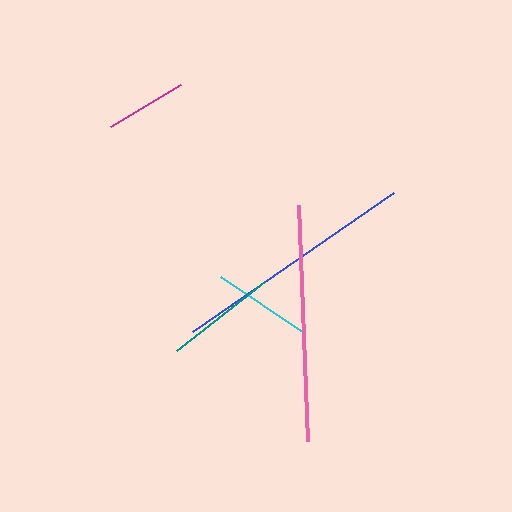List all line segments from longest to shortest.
From longest to shortest: blue, pink, teal, cyan, magenta.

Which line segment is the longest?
The blue line is the longest at approximately 244 pixels.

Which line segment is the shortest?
The magenta line is the shortest at approximately 81 pixels.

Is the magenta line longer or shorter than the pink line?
The pink line is longer than the magenta line.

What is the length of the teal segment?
The teal segment is approximately 113 pixels long.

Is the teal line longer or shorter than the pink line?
The pink line is longer than the teal line.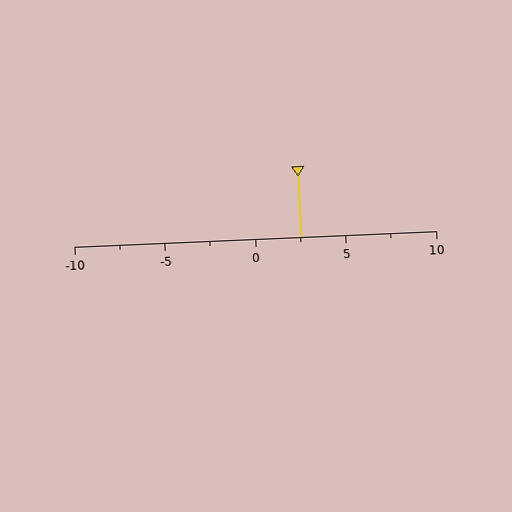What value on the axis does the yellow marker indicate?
The marker indicates approximately 2.5.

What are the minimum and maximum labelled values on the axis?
The axis runs from -10 to 10.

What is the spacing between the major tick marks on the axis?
The major ticks are spaced 5 apart.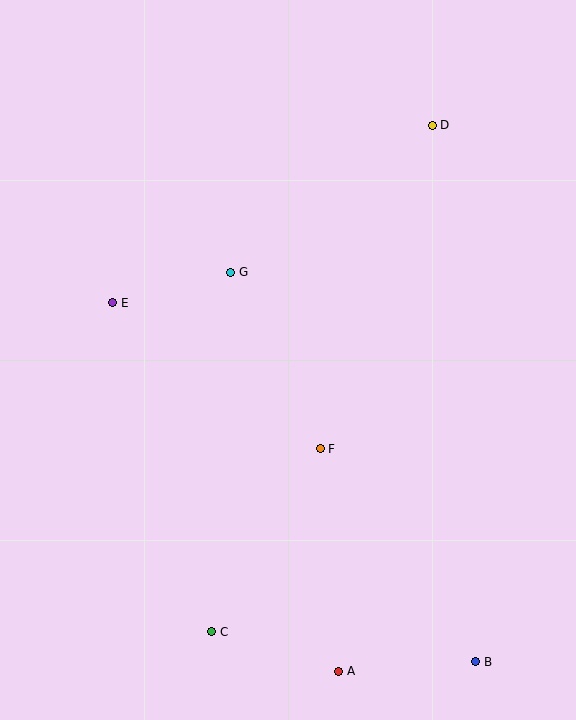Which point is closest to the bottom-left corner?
Point C is closest to the bottom-left corner.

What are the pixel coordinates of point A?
Point A is at (339, 671).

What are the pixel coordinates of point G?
Point G is at (231, 272).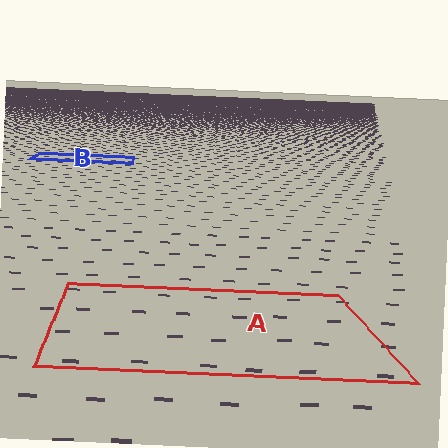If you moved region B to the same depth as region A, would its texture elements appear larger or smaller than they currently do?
They would appear larger. At a closer depth, the same texture elements are projected at a bigger on-screen size.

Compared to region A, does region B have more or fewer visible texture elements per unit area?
Region B has more texture elements per unit area — they are packed more densely because it is farther away.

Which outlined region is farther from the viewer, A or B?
Region B is farther from the viewer — the texture elements inside it appear smaller and more densely packed.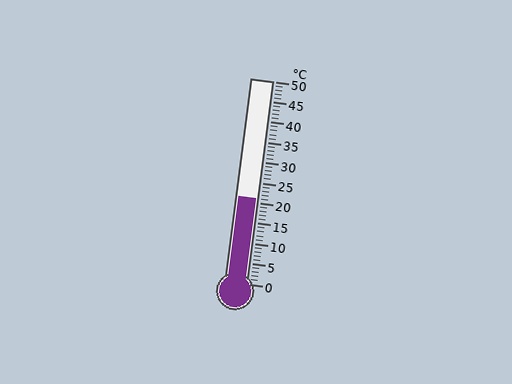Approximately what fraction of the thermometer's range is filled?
The thermometer is filled to approximately 40% of its range.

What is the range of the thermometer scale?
The thermometer scale ranges from 0°C to 50°C.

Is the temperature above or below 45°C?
The temperature is below 45°C.